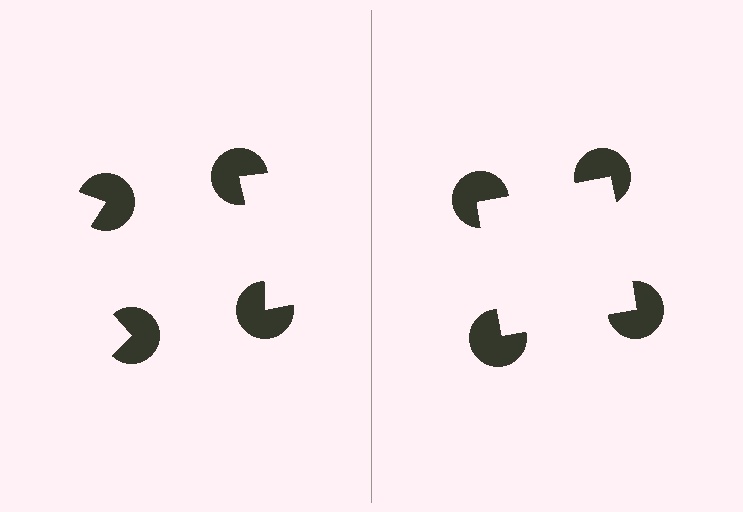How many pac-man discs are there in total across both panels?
8 — 4 on each side.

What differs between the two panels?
The pac-man discs are positioned identically on both sides; only the wedge orientations differ. On the right they align to a square; on the left they are misaligned.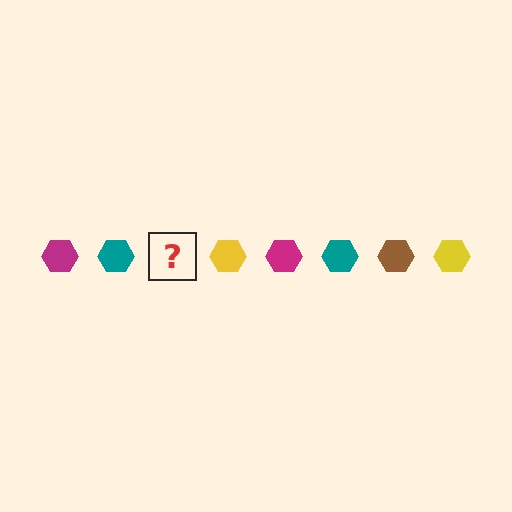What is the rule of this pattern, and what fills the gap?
The rule is that the pattern cycles through magenta, teal, brown, yellow hexagons. The gap should be filled with a brown hexagon.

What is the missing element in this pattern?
The missing element is a brown hexagon.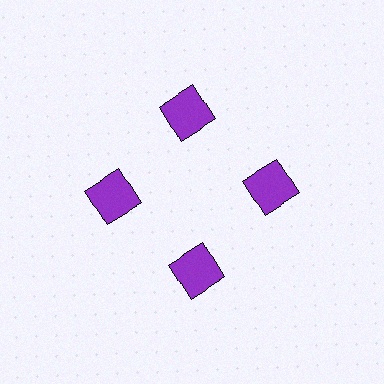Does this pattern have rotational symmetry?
Yes, this pattern has 4-fold rotational symmetry. It looks the same after rotating 90 degrees around the center.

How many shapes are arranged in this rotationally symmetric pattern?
There are 4 shapes, arranged in 4 groups of 1.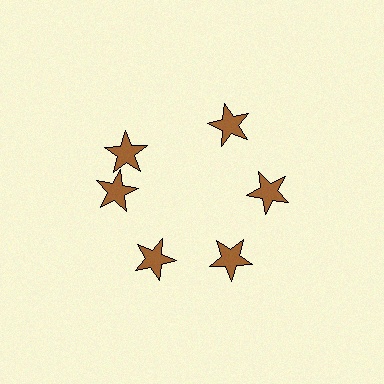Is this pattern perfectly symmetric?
No. The 6 brown stars are arranged in a ring, but one element near the 11 o'clock position is rotated out of alignment along the ring, breaking the 6-fold rotational symmetry.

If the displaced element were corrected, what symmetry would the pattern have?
It would have 6-fold rotational symmetry — the pattern would map onto itself every 60 degrees.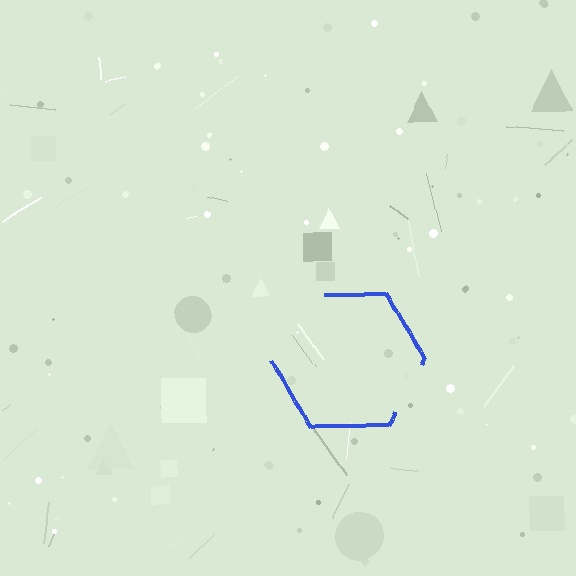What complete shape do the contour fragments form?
The contour fragments form a hexagon.